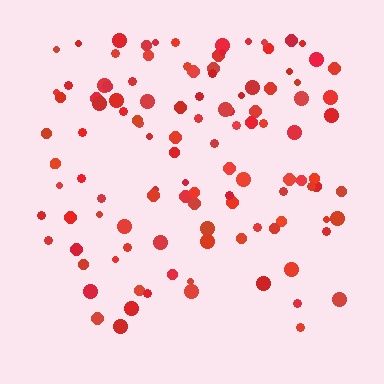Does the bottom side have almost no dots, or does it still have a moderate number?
Still a moderate number, just noticeably fewer than the top.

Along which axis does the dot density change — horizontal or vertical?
Vertical.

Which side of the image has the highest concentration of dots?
The top.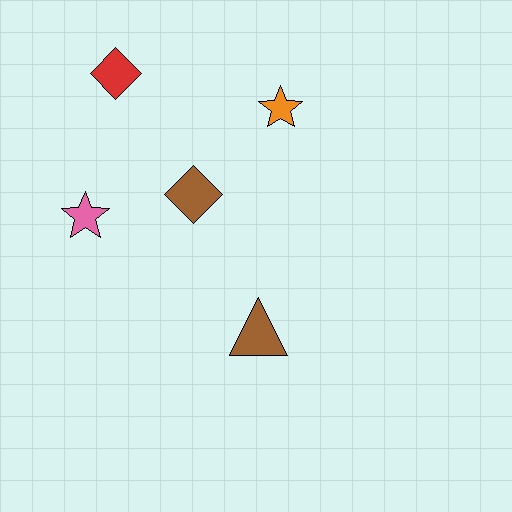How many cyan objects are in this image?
There are no cyan objects.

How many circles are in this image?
There are no circles.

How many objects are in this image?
There are 5 objects.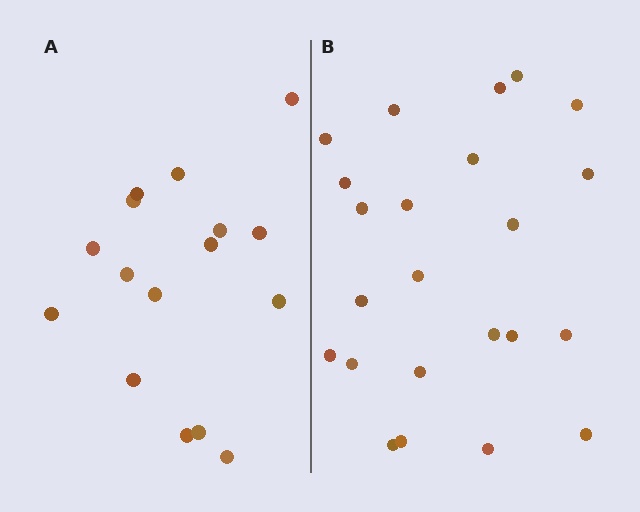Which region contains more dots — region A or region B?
Region B (the right region) has more dots.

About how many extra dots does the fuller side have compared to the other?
Region B has roughly 8 or so more dots than region A.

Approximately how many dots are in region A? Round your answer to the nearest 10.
About 20 dots. (The exact count is 16, which rounds to 20.)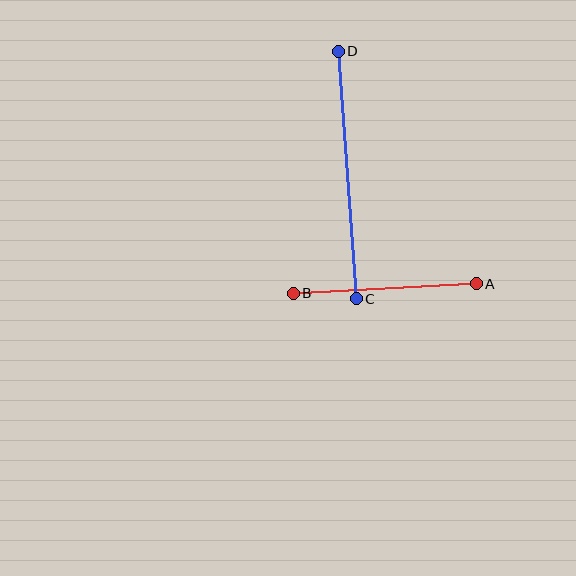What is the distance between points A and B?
The distance is approximately 183 pixels.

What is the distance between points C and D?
The distance is approximately 248 pixels.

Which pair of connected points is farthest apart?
Points C and D are farthest apart.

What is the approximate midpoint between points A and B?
The midpoint is at approximately (385, 288) pixels.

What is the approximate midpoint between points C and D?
The midpoint is at approximately (347, 175) pixels.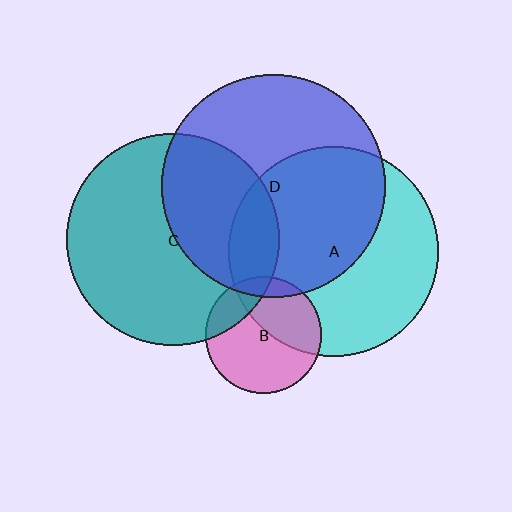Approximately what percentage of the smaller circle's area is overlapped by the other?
Approximately 40%.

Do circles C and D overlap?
Yes.